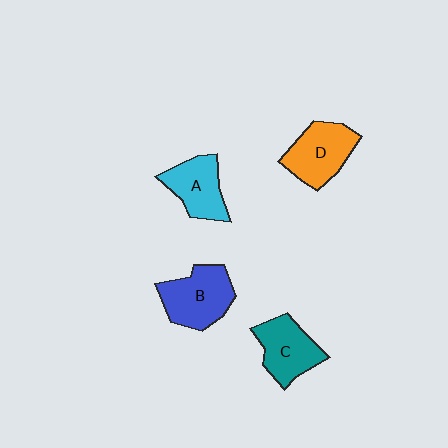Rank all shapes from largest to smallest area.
From largest to smallest: B (blue), D (orange), C (teal), A (cyan).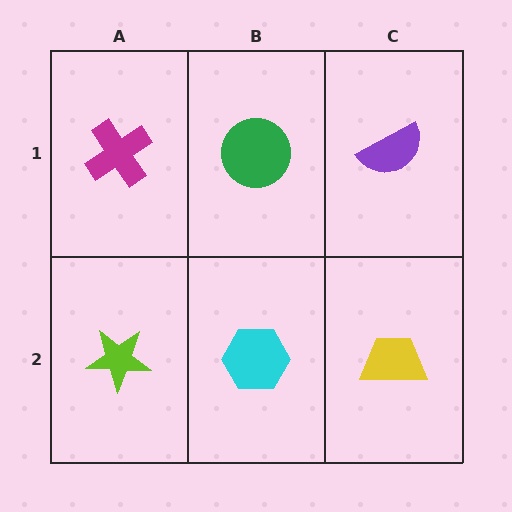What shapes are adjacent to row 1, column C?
A yellow trapezoid (row 2, column C), a green circle (row 1, column B).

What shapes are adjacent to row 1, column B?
A cyan hexagon (row 2, column B), a magenta cross (row 1, column A), a purple semicircle (row 1, column C).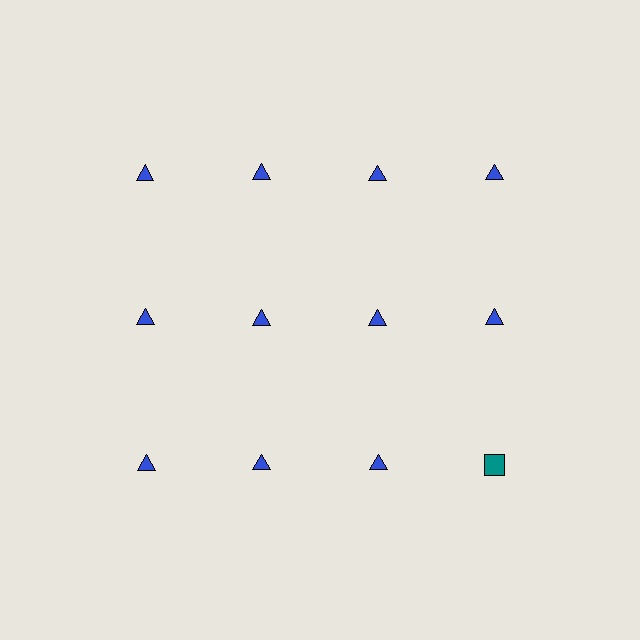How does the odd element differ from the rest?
It differs in both color (teal instead of blue) and shape (square instead of triangle).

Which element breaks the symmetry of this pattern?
The teal square in the third row, second from right column breaks the symmetry. All other shapes are blue triangles.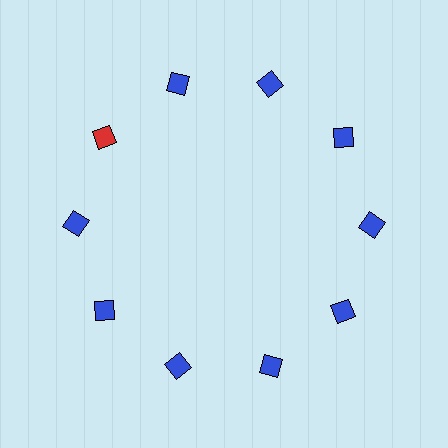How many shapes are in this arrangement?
There are 10 shapes arranged in a ring pattern.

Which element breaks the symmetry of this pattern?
The red diamond at roughly the 10 o'clock position breaks the symmetry. All other shapes are blue diamonds.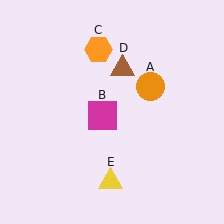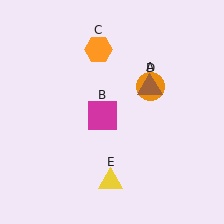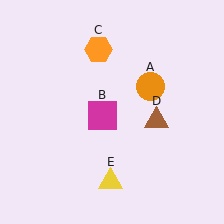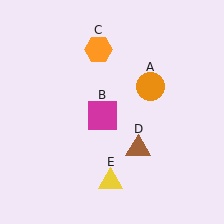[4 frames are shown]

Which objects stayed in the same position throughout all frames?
Orange circle (object A) and magenta square (object B) and orange hexagon (object C) and yellow triangle (object E) remained stationary.